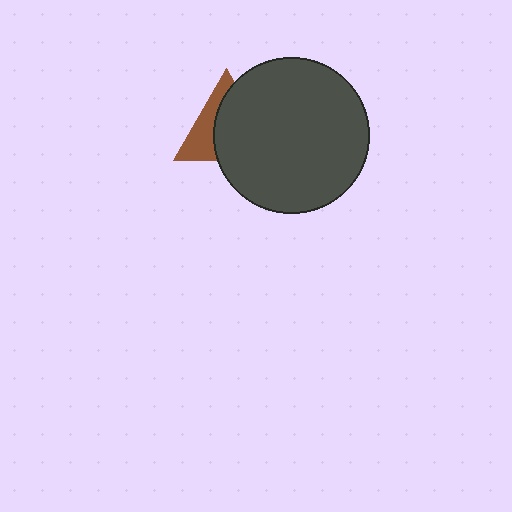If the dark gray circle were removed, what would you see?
You would see the complete brown triangle.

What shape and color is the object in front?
The object in front is a dark gray circle.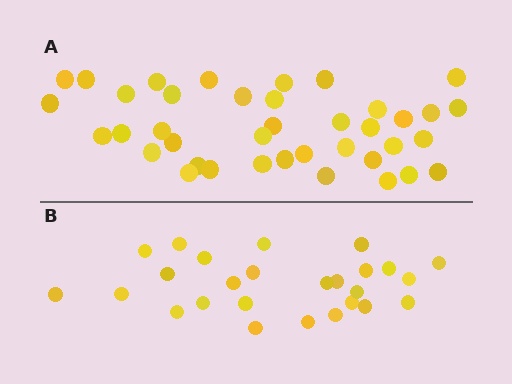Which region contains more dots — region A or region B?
Region A (the top region) has more dots.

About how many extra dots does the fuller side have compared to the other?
Region A has approximately 15 more dots than region B.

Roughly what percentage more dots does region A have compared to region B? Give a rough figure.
About 50% more.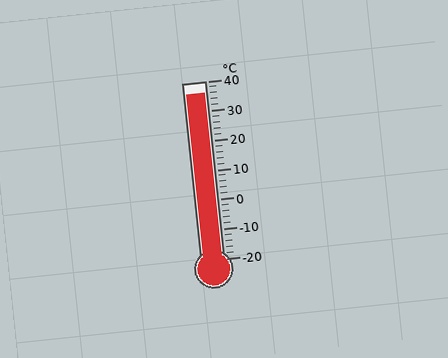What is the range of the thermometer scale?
The thermometer scale ranges from -20°C to 40°C.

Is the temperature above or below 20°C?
The temperature is above 20°C.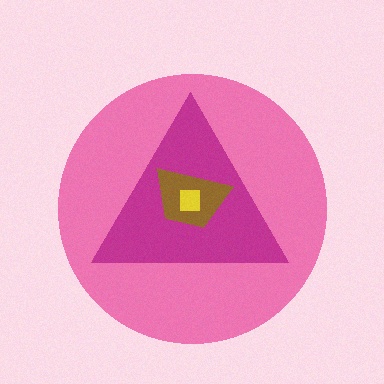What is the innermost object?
The yellow square.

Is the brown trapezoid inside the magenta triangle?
Yes.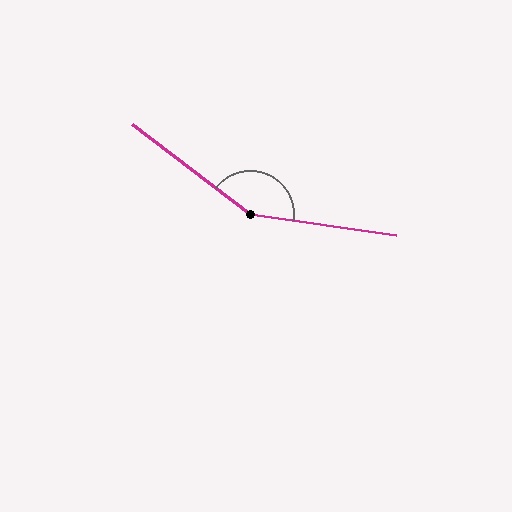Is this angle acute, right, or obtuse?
It is obtuse.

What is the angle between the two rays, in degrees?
Approximately 151 degrees.